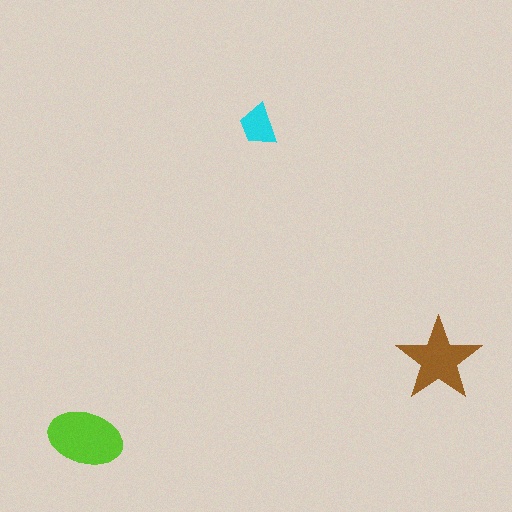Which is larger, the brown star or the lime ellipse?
The lime ellipse.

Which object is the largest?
The lime ellipse.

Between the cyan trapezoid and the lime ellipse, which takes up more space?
The lime ellipse.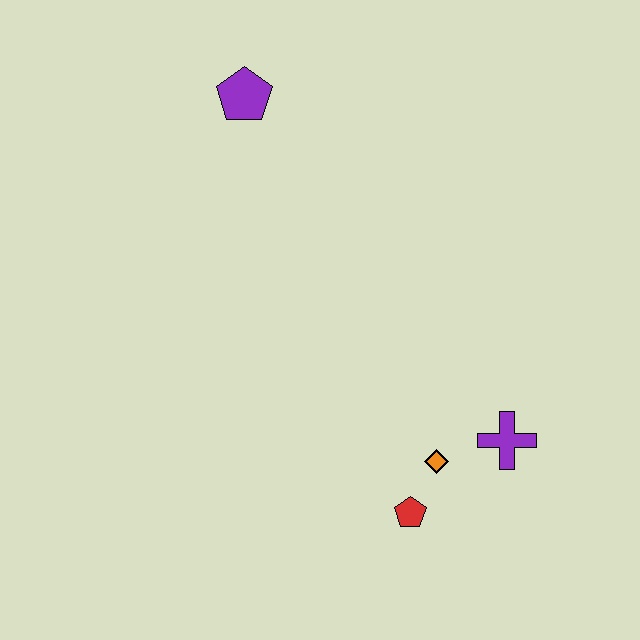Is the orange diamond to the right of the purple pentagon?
Yes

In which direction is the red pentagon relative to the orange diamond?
The red pentagon is below the orange diamond.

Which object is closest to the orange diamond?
The red pentagon is closest to the orange diamond.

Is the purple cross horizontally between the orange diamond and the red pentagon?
No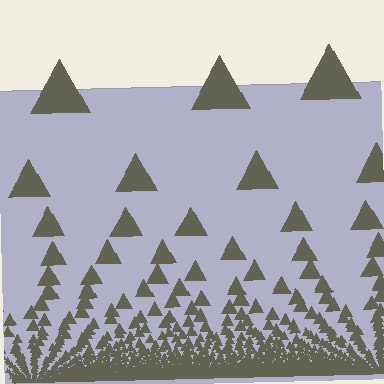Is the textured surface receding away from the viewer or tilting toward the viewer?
The surface appears to tilt toward the viewer. Texture elements get larger and sparser toward the top.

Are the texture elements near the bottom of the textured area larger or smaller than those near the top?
Smaller. The gradient is inverted — elements near the bottom are smaller and denser.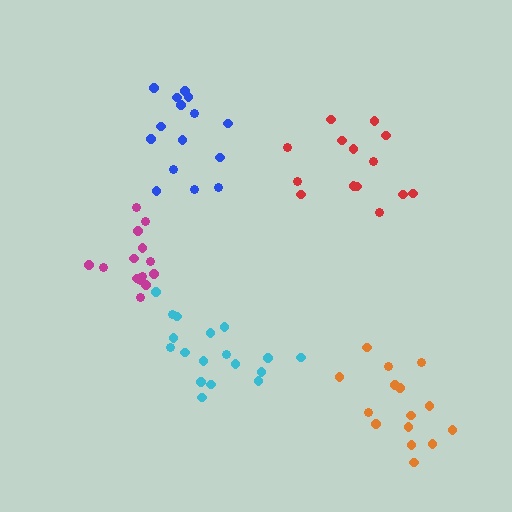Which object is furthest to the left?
The magenta cluster is leftmost.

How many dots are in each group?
Group 1: 15 dots, Group 2: 14 dots, Group 3: 14 dots, Group 4: 15 dots, Group 5: 18 dots (76 total).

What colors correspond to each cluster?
The clusters are colored: blue, red, magenta, orange, cyan.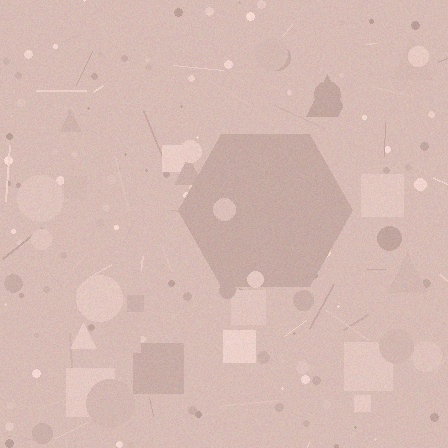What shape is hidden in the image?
A hexagon is hidden in the image.